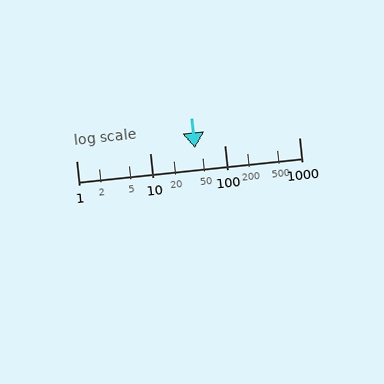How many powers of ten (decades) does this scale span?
The scale spans 3 decades, from 1 to 1000.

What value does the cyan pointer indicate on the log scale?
The pointer indicates approximately 40.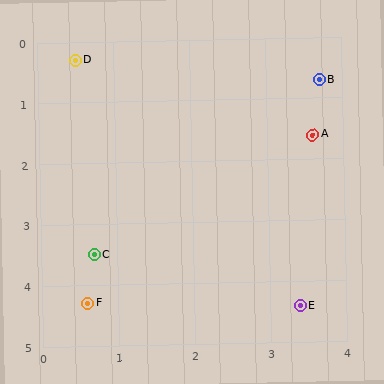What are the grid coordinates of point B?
Point B is at approximately (3.7, 0.7).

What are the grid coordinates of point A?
Point A is at approximately (3.6, 1.6).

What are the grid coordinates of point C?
Point C is at approximately (0.7, 3.5).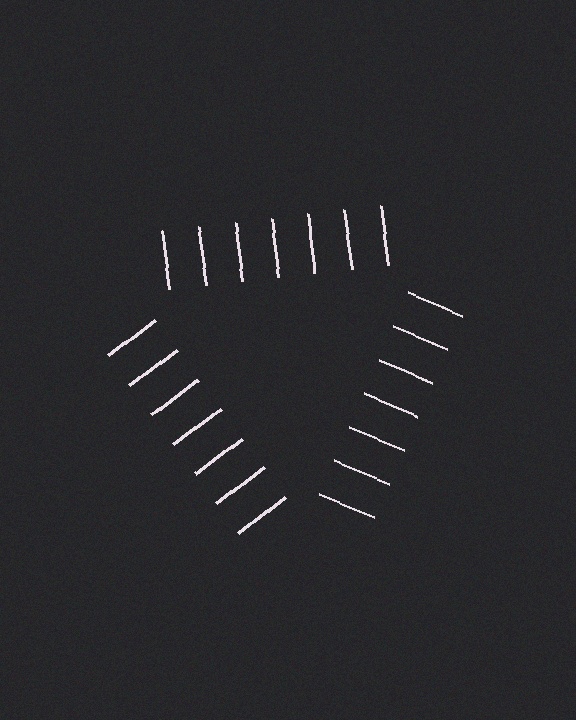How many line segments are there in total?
21 — 7 along each of the 3 edges.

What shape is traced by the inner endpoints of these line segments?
An illusory triangle — the line segments terminate on its edges but no continuous stroke is drawn.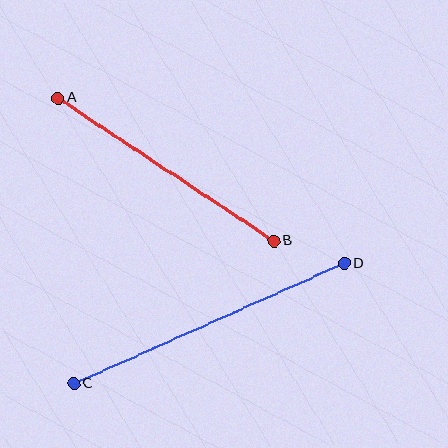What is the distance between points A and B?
The distance is approximately 258 pixels.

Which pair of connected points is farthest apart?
Points C and D are farthest apart.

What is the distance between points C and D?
The distance is approximately 296 pixels.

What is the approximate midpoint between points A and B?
The midpoint is at approximately (166, 169) pixels.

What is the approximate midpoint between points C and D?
The midpoint is at approximately (209, 323) pixels.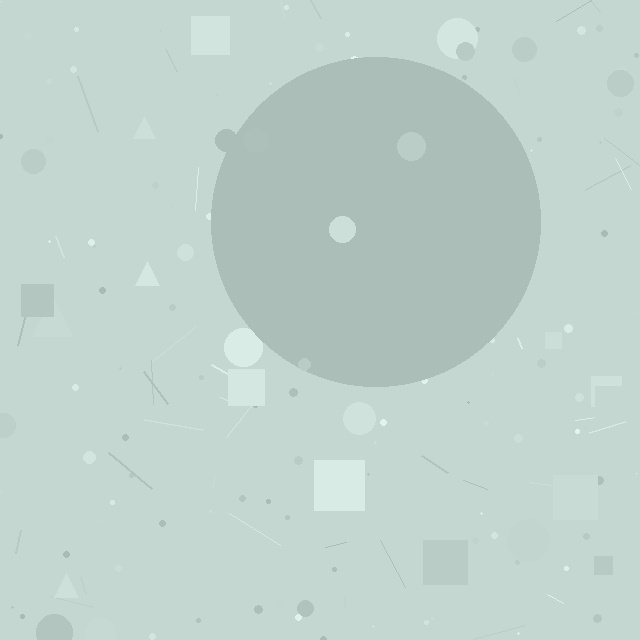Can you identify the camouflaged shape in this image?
The camouflaged shape is a circle.